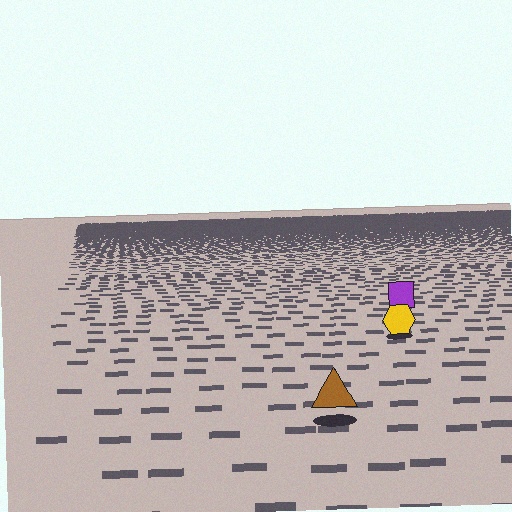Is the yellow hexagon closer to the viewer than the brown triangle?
No. The brown triangle is closer — you can tell from the texture gradient: the ground texture is coarser near it.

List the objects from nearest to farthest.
From nearest to farthest: the brown triangle, the yellow hexagon, the purple square.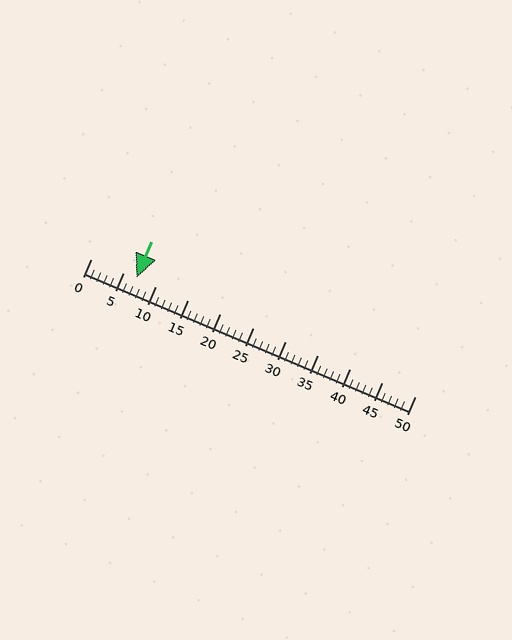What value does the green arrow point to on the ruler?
The green arrow points to approximately 7.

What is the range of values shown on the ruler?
The ruler shows values from 0 to 50.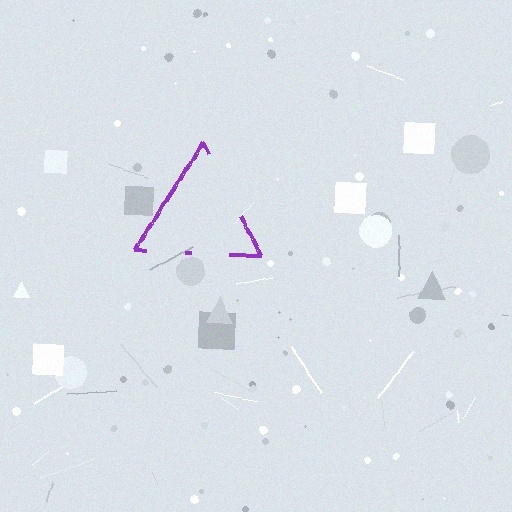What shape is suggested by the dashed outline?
The dashed outline suggests a triangle.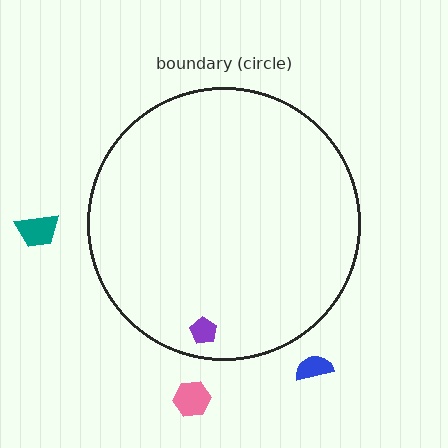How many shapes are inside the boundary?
1 inside, 3 outside.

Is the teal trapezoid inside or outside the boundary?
Outside.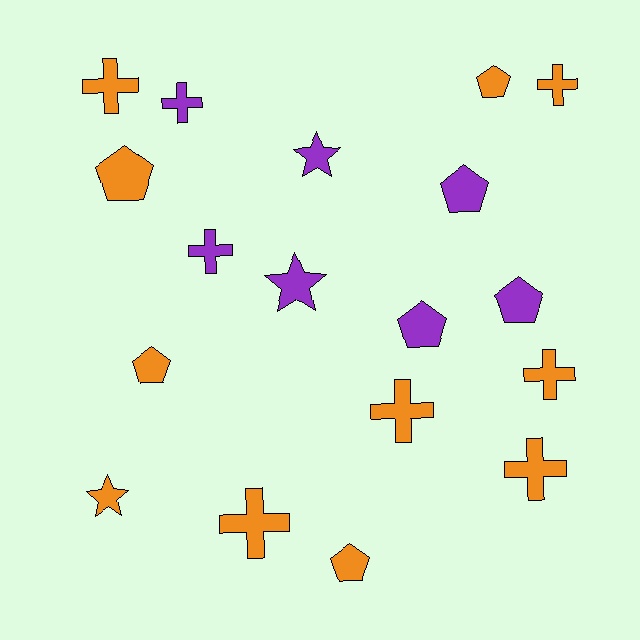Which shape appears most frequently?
Cross, with 8 objects.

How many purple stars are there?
There are 2 purple stars.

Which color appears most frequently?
Orange, with 11 objects.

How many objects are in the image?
There are 18 objects.